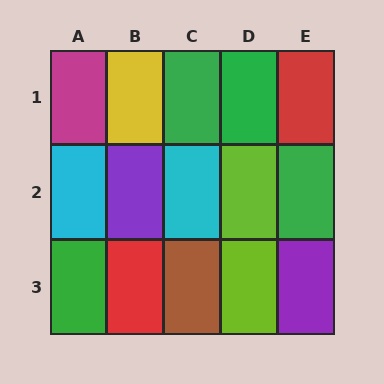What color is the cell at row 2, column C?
Cyan.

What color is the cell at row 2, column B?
Purple.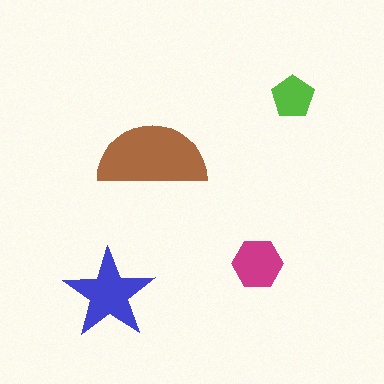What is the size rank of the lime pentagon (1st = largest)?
4th.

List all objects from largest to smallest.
The brown semicircle, the blue star, the magenta hexagon, the lime pentagon.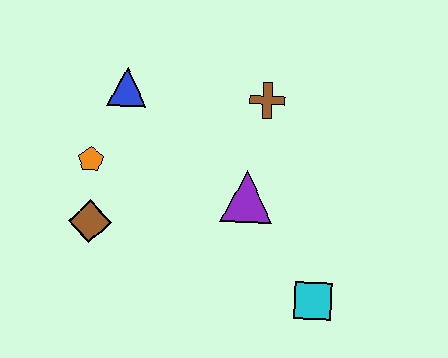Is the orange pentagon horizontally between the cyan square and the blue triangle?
No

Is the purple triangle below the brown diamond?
No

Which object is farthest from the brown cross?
The brown diamond is farthest from the brown cross.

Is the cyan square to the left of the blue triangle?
No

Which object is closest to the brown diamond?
The orange pentagon is closest to the brown diamond.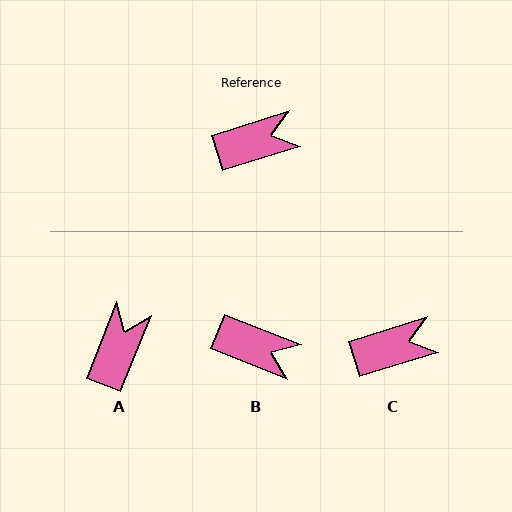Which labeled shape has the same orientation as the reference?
C.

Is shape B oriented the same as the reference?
No, it is off by about 39 degrees.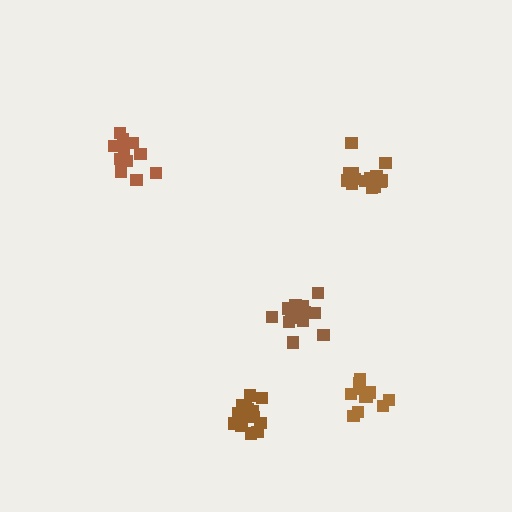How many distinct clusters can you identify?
There are 5 distinct clusters.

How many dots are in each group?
Group 1: 16 dots, Group 2: 12 dots, Group 3: 15 dots, Group 4: 15 dots, Group 5: 11 dots (69 total).